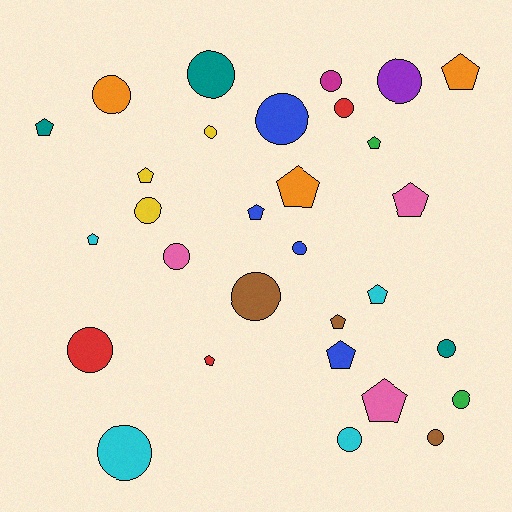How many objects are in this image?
There are 30 objects.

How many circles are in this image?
There are 17 circles.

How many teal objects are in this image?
There are 3 teal objects.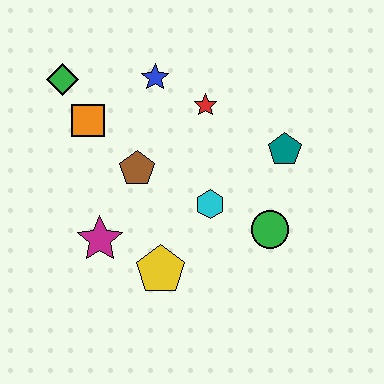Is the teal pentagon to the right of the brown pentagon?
Yes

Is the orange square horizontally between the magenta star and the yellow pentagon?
No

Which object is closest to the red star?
The blue star is closest to the red star.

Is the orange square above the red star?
No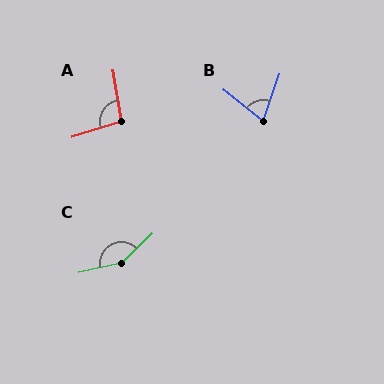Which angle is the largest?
C, at approximately 149 degrees.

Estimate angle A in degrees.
Approximately 98 degrees.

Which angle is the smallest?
B, at approximately 70 degrees.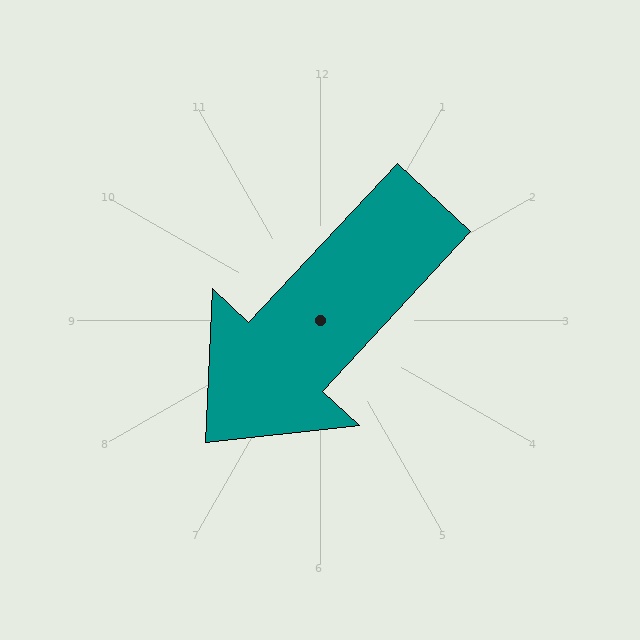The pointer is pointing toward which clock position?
Roughly 7 o'clock.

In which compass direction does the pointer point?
Southwest.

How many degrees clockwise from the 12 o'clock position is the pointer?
Approximately 223 degrees.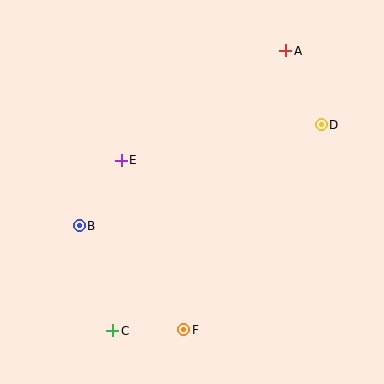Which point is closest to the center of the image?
Point E at (121, 160) is closest to the center.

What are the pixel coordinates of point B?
Point B is at (79, 226).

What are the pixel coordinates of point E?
Point E is at (121, 160).